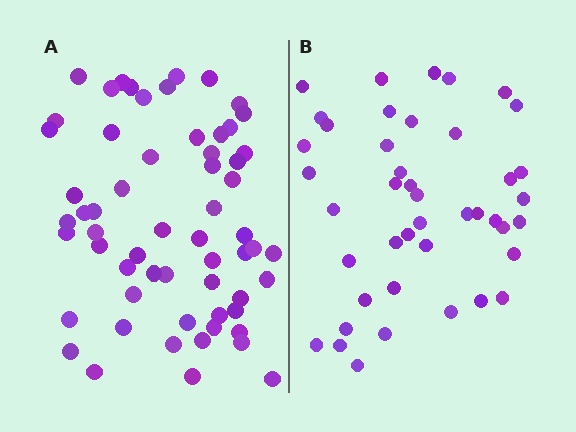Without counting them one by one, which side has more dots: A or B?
Region A (the left region) has more dots.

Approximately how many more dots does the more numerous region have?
Region A has approximately 15 more dots than region B.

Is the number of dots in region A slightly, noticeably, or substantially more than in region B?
Region A has noticeably more, but not dramatically so. The ratio is roughly 1.4 to 1.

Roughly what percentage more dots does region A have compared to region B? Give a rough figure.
About 40% more.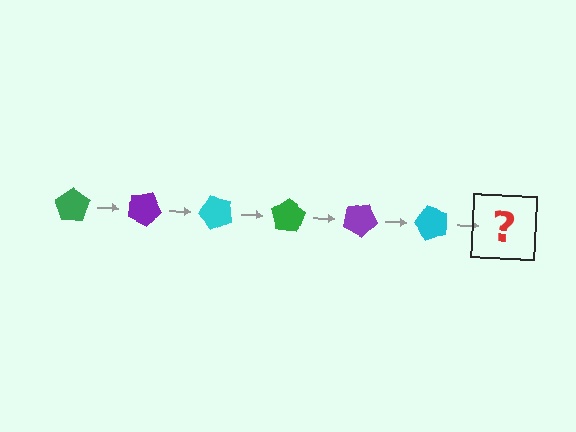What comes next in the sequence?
The next element should be a green pentagon, rotated 150 degrees from the start.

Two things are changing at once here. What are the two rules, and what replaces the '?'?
The two rules are that it rotates 25 degrees each step and the color cycles through green, purple, and cyan. The '?' should be a green pentagon, rotated 150 degrees from the start.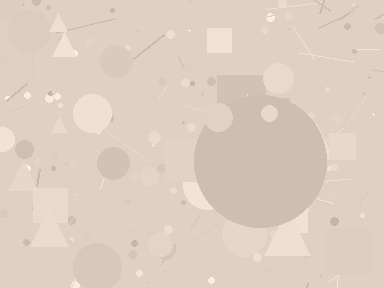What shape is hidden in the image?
A circle is hidden in the image.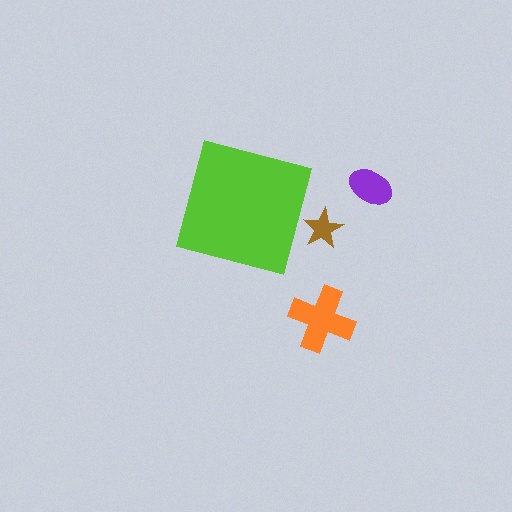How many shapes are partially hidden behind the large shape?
1 shape is partially hidden.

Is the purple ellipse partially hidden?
No, the purple ellipse is fully visible.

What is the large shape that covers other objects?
A lime square.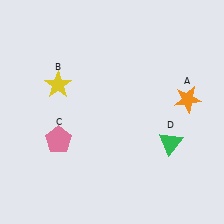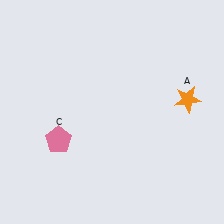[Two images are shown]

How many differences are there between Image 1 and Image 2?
There are 2 differences between the two images.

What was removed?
The yellow star (B), the green triangle (D) were removed in Image 2.